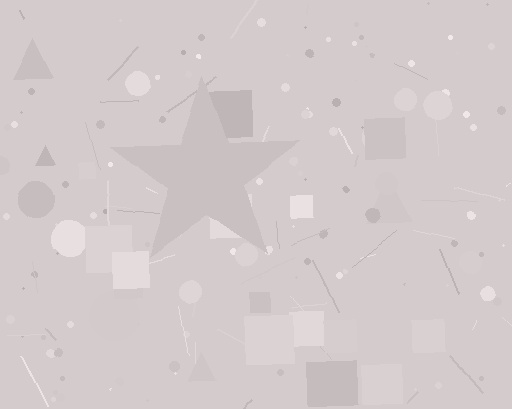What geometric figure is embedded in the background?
A star is embedded in the background.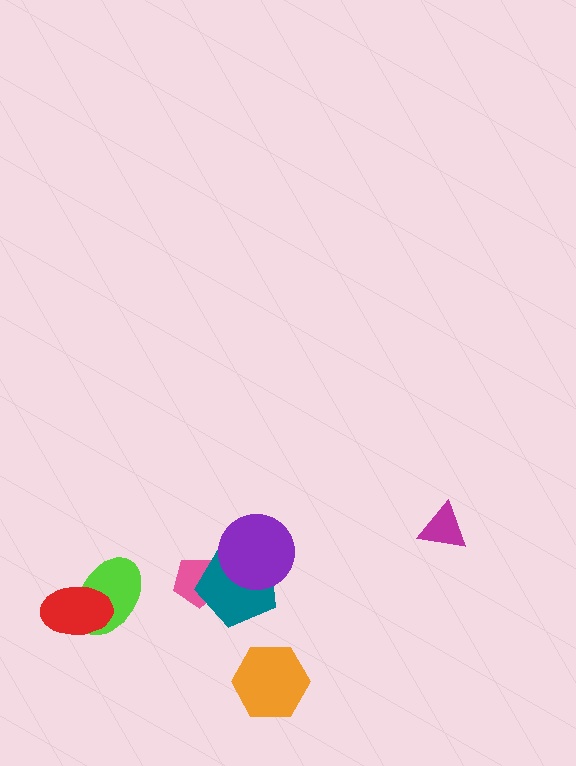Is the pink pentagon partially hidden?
Yes, it is partially covered by another shape.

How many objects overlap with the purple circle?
1 object overlaps with the purple circle.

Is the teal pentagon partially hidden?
Yes, it is partially covered by another shape.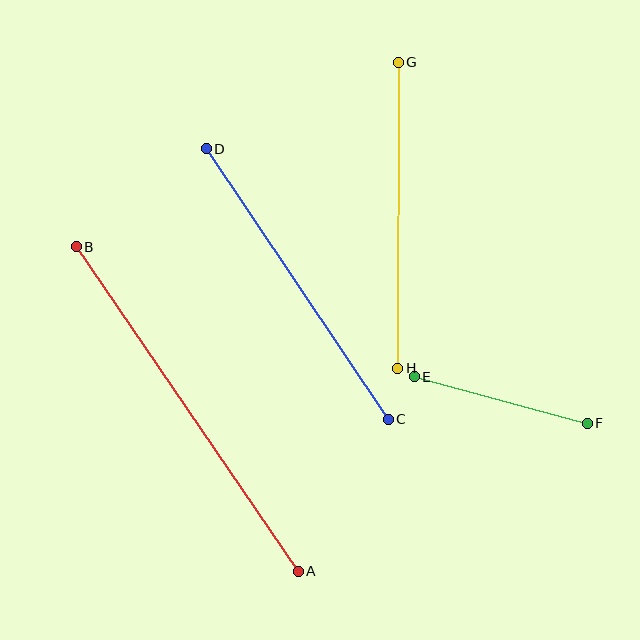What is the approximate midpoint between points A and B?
The midpoint is at approximately (187, 409) pixels.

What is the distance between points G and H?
The distance is approximately 306 pixels.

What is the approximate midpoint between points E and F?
The midpoint is at approximately (501, 400) pixels.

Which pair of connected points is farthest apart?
Points A and B are farthest apart.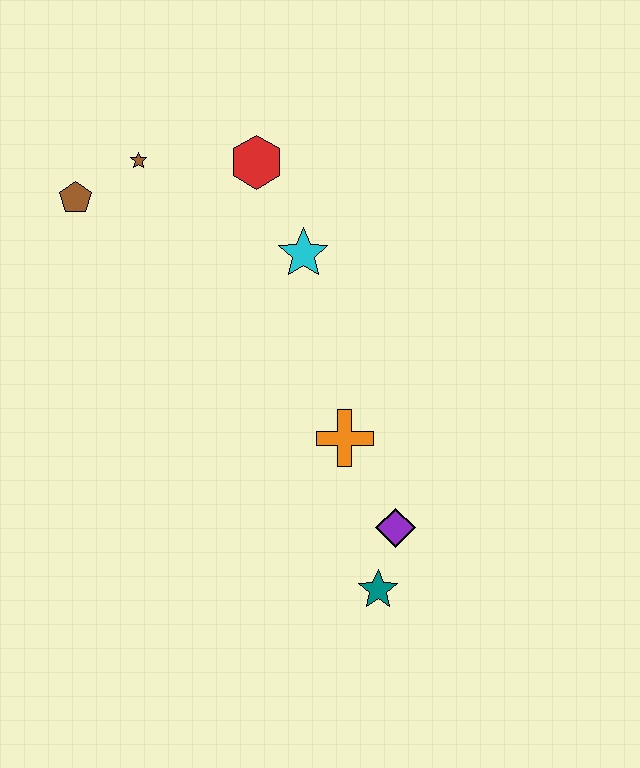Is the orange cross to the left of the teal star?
Yes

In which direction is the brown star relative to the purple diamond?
The brown star is above the purple diamond.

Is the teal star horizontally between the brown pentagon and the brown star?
No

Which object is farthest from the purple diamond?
The brown pentagon is farthest from the purple diamond.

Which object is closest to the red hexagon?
The cyan star is closest to the red hexagon.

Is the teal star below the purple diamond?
Yes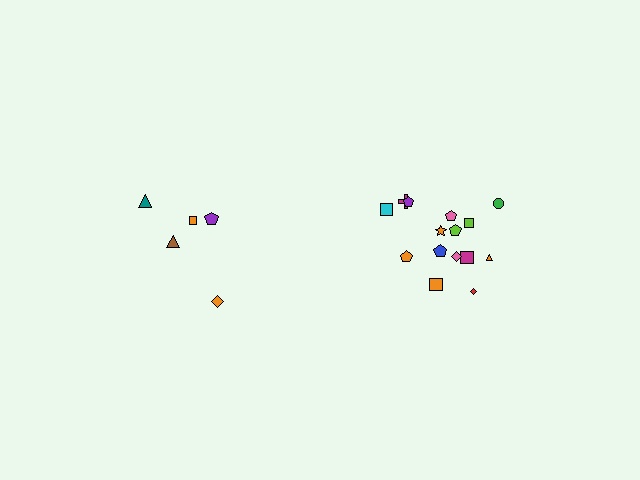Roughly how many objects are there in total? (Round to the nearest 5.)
Roughly 20 objects in total.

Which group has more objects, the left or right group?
The right group.